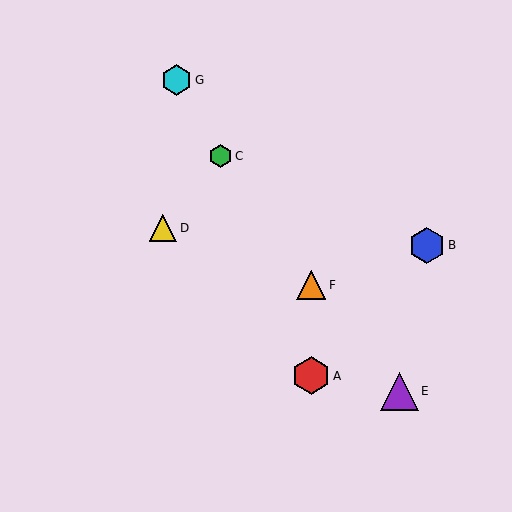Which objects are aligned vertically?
Objects A, F are aligned vertically.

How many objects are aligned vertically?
2 objects (A, F) are aligned vertically.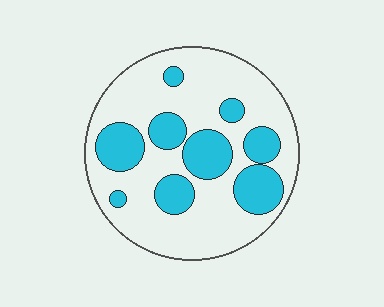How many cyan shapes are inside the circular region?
9.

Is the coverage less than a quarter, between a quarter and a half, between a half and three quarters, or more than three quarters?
Between a quarter and a half.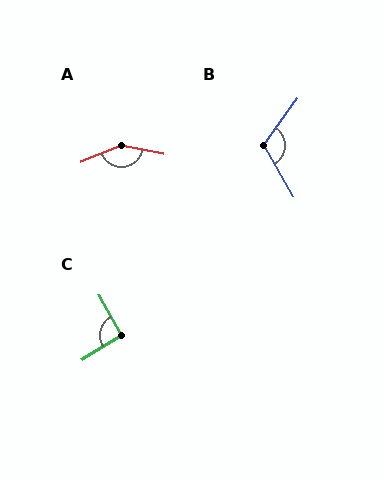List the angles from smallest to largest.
C (92°), B (114°), A (146°).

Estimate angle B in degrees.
Approximately 114 degrees.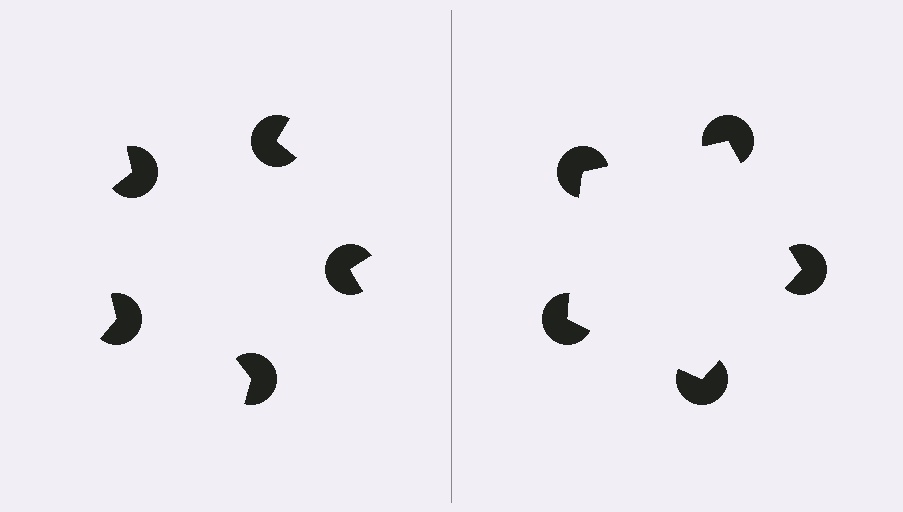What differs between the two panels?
The pac-man discs are positioned identically on both sides; only the wedge orientations differ. On the right they align to a pentagon; on the left they are misaligned.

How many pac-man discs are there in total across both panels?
10 — 5 on each side.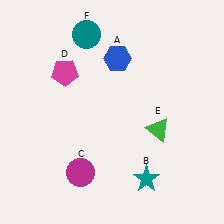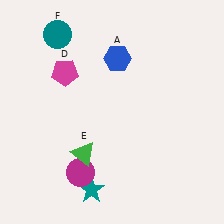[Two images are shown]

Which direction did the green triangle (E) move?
The green triangle (E) moved left.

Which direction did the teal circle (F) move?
The teal circle (F) moved left.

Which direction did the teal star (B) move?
The teal star (B) moved left.